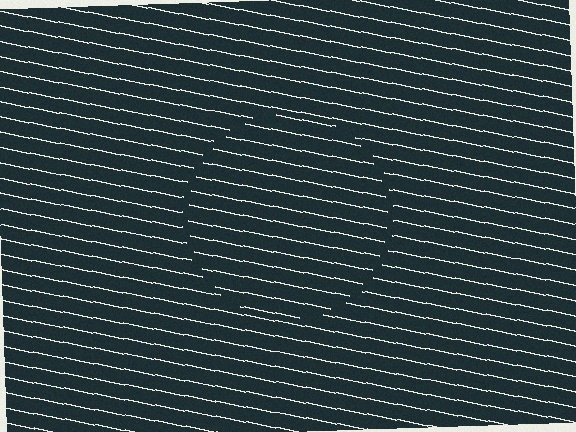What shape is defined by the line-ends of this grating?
An illusory circle. The interior of the shape contains the same grating, shifted by half a period — the contour is defined by the phase discontinuity where line-ends from the inner and outer gratings abut.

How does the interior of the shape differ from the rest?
The interior of the shape contains the same grating, shifted by half a period — the contour is defined by the phase discontinuity where line-ends from the inner and outer gratings abut.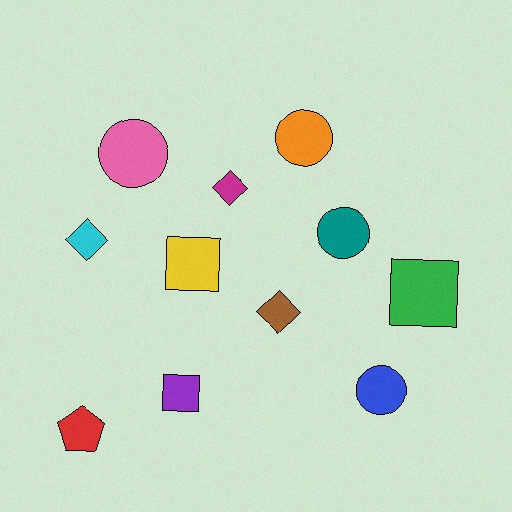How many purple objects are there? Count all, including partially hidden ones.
There is 1 purple object.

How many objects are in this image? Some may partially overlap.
There are 11 objects.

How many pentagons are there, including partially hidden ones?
There is 1 pentagon.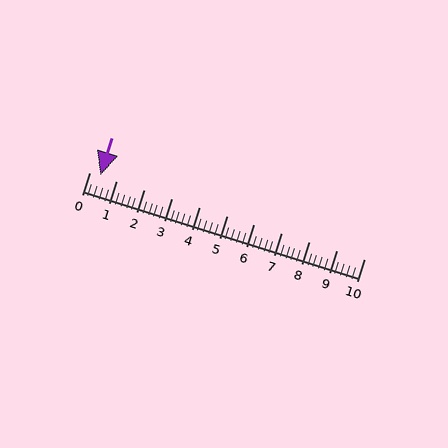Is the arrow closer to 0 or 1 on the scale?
The arrow is closer to 0.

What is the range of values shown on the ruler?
The ruler shows values from 0 to 10.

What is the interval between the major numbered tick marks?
The major tick marks are spaced 1 units apart.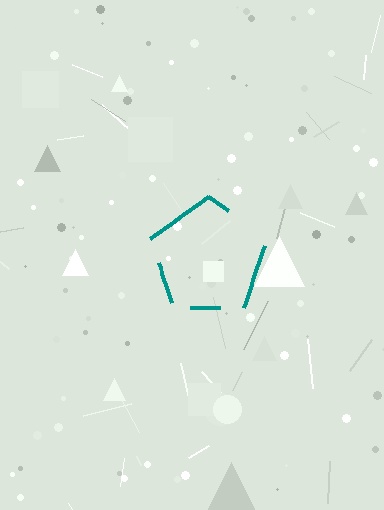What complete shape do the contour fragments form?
The contour fragments form a pentagon.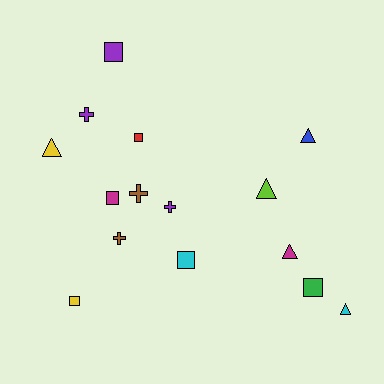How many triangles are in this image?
There are 5 triangles.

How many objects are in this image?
There are 15 objects.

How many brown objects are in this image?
There are 2 brown objects.